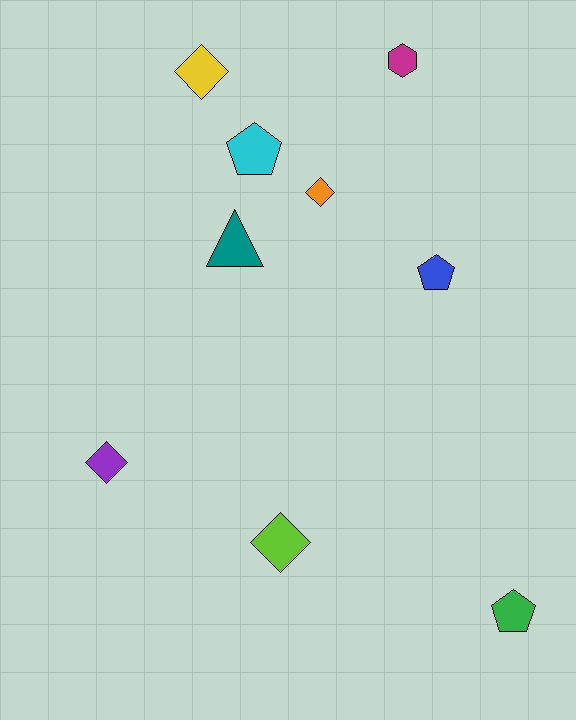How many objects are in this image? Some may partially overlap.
There are 9 objects.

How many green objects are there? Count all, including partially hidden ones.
There is 1 green object.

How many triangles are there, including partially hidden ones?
There is 1 triangle.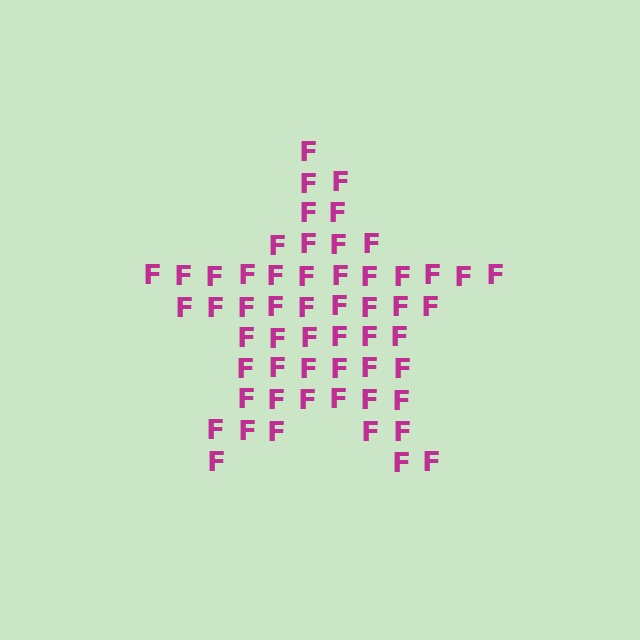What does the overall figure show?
The overall figure shows a star.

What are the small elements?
The small elements are letter F's.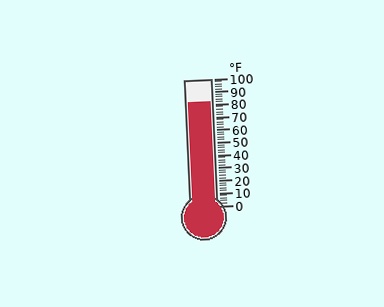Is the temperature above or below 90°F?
The temperature is below 90°F.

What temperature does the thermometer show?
The thermometer shows approximately 82°F.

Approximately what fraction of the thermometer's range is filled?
The thermometer is filled to approximately 80% of its range.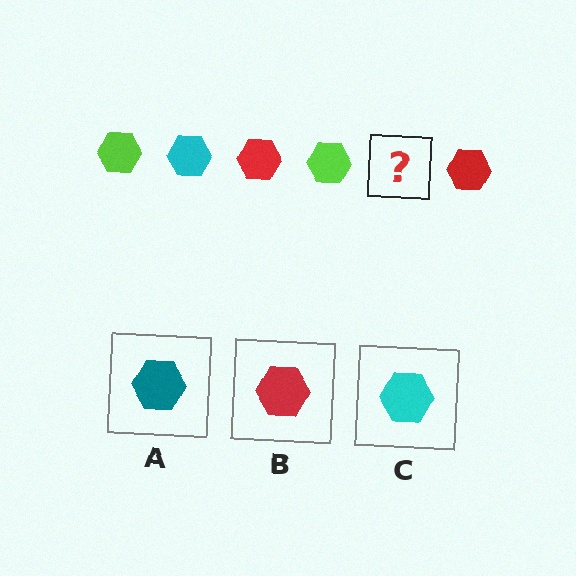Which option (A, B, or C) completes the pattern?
C.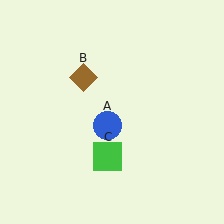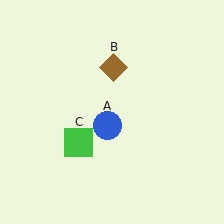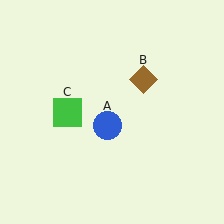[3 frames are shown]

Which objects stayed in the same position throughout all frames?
Blue circle (object A) remained stationary.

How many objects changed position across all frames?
2 objects changed position: brown diamond (object B), green square (object C).